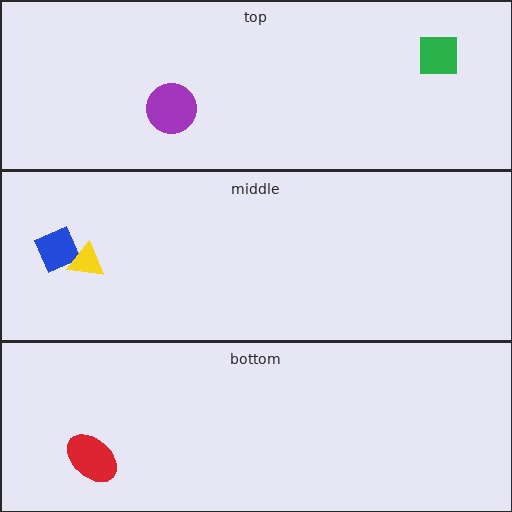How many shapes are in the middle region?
2.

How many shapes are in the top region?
2.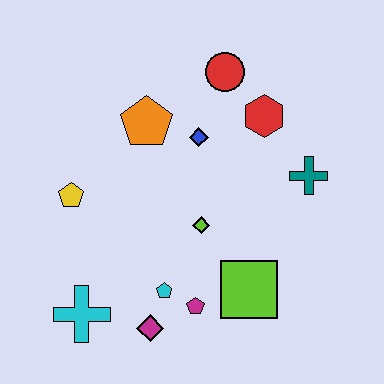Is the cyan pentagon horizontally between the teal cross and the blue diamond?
No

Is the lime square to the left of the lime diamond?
No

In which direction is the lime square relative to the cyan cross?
The lime square is to the right of the cyan cross.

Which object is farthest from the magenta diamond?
The red circle is farthest from the magenta diamond.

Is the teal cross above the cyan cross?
Yes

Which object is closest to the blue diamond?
The orange pentagon is closest to the blue diamond.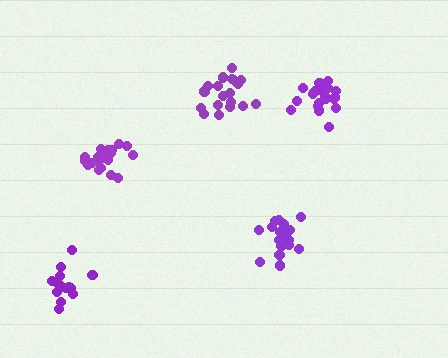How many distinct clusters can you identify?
There are 5 distinct clusters.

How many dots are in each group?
Group 1: 20 dots, Group 2: 14 dots, Group 3: 20 dots, Group 4: 20 dots, Group 5: 19 dots (93 total).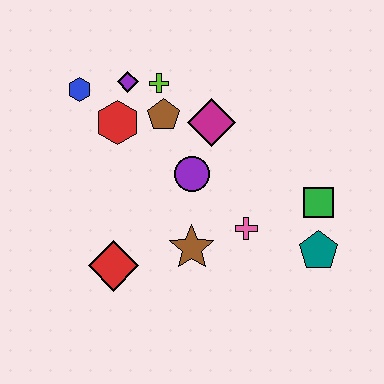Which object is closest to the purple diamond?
The lime cross is closest to the purple diamond.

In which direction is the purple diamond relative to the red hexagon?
The purple diamond is above the red hexagon.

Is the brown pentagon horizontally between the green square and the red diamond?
Yes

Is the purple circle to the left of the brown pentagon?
No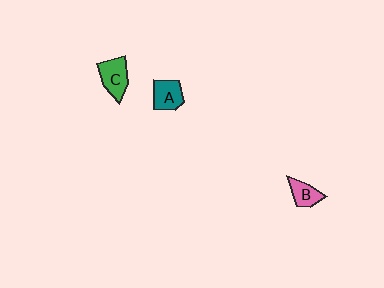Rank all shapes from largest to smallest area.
From largest to smallest: C (green), A (teal), B (pink).